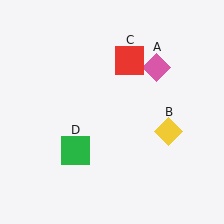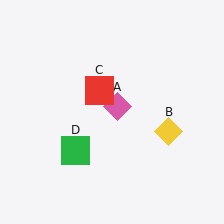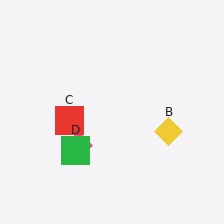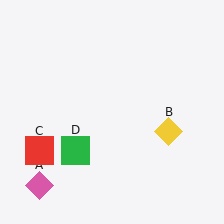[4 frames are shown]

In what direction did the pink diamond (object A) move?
The pink diamond (object A) moved down and to the left.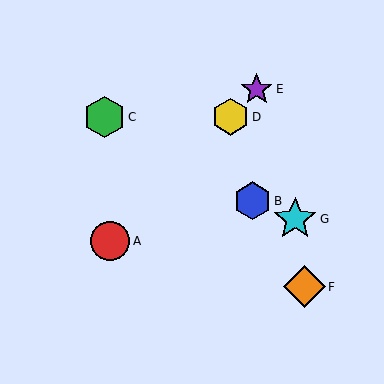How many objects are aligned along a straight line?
3 objects (A, D, E) are aligned along a straight line.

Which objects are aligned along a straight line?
Objects A, D, E are aligned along a straight line.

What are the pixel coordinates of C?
Object C is at (104, 117).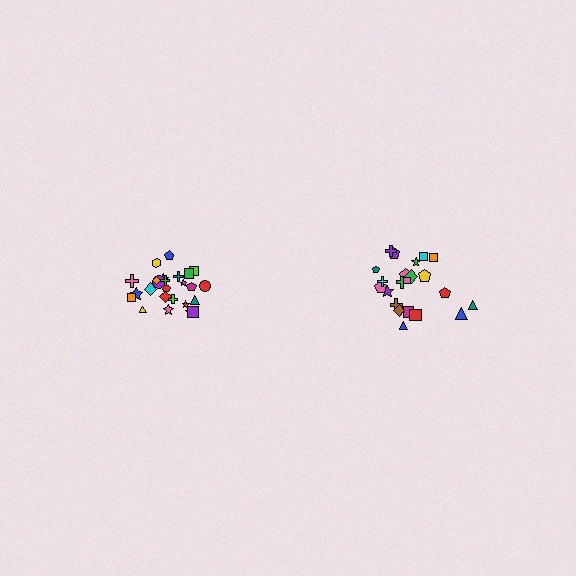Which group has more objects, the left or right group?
The left group.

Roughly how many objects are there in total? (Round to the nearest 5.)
Roughly 45 objects in total.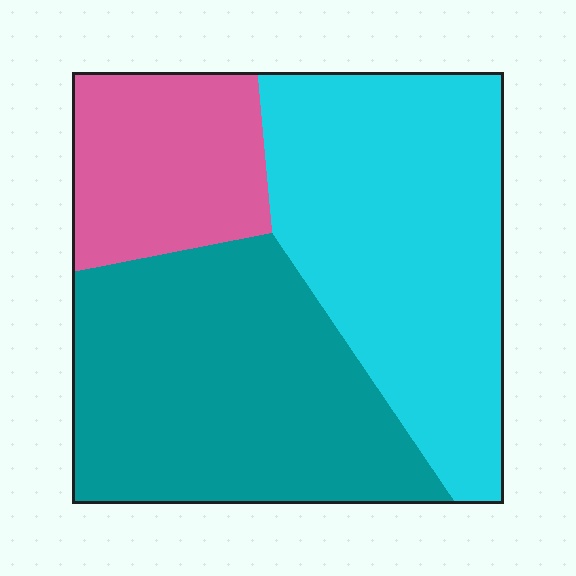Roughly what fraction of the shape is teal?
Teal takes up between a third and a half of the shape.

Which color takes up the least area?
Pink, at roughly 20%.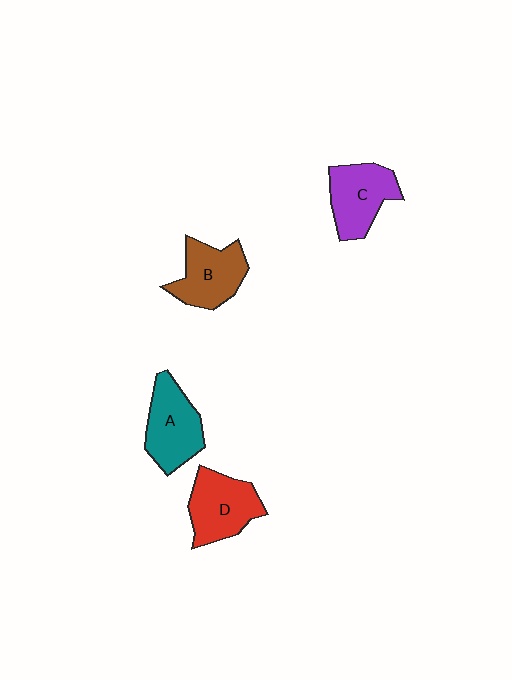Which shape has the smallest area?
Shape B (brown).